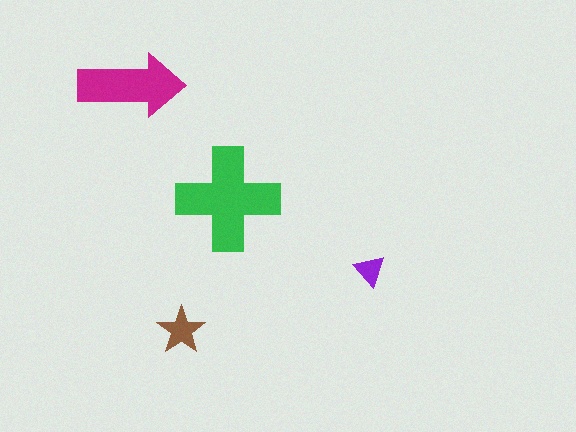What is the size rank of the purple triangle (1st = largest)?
4th.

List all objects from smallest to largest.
The purple triangle, the brown star, the magenta arrow, the green cross.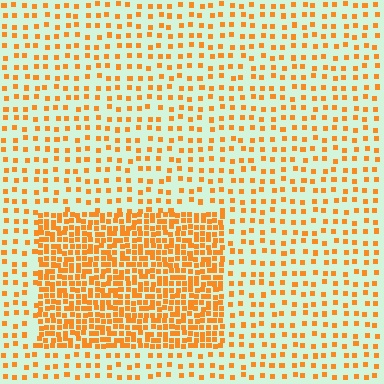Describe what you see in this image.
The image contains small orange elements arranged at two different densities. A rectangle-shaped region is visible where the elements are more densely packed than the surrounding area.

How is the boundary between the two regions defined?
The boundary is defined by a change in element density (approximately 2.7x ratio). All elements are the same color, size, and shape.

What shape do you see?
I see a rectangle.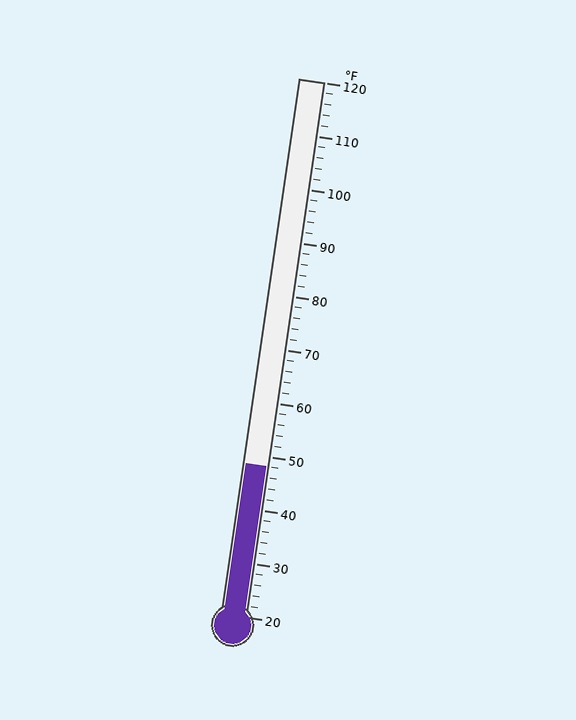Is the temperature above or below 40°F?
The temperature is above 40°F.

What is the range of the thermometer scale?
The thermometer scale ranges from 20°F to 120°F.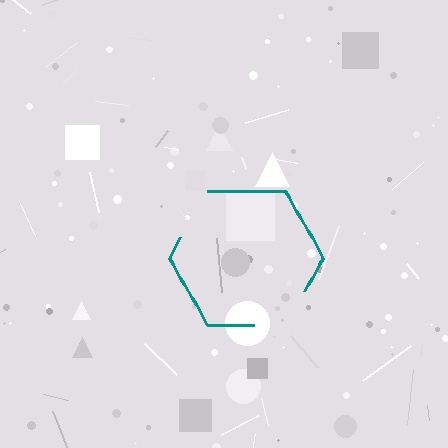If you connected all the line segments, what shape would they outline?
They would outline a hexagon.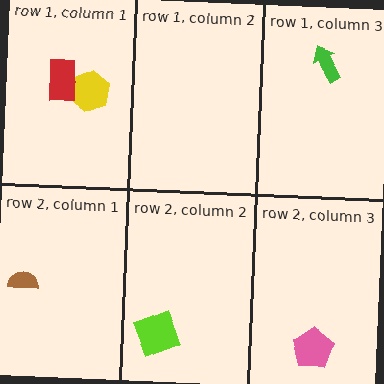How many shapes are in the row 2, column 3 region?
1.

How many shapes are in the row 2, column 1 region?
1.